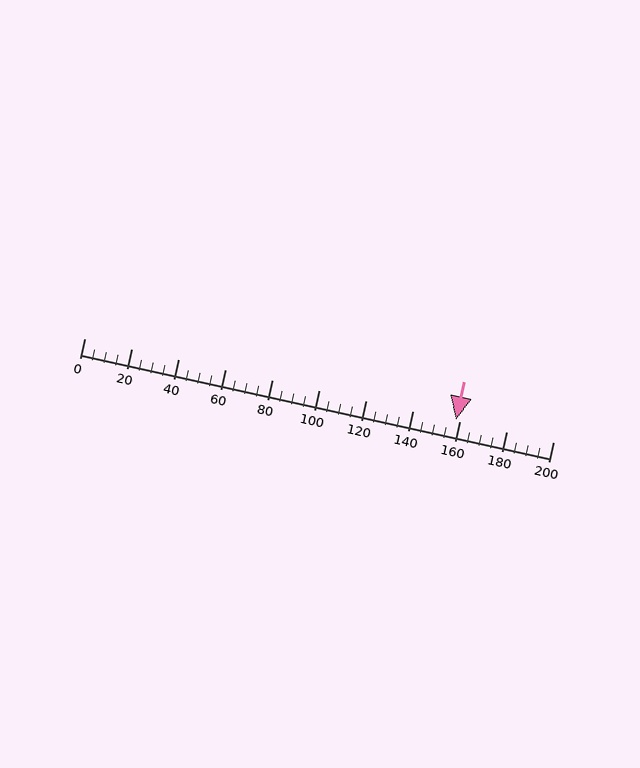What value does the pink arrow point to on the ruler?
The pink arrow points to approximately 158.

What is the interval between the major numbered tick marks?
The major tick marks are spaced 20 units apart.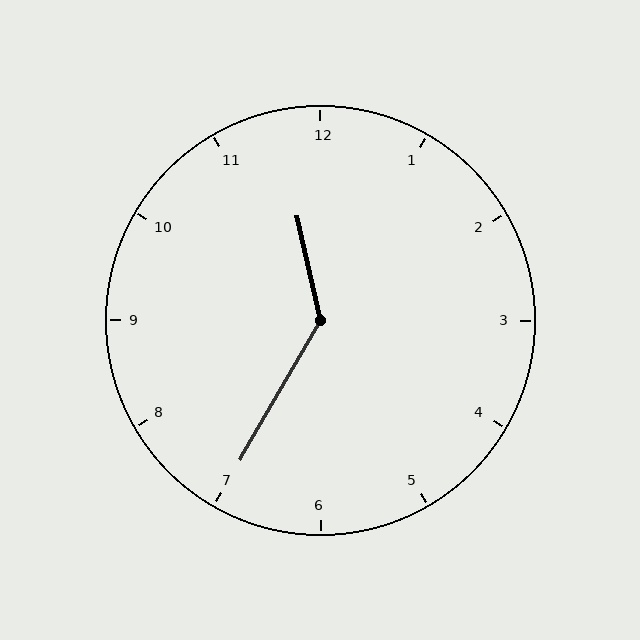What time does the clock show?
11:35.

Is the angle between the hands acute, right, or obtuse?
It is obtuse.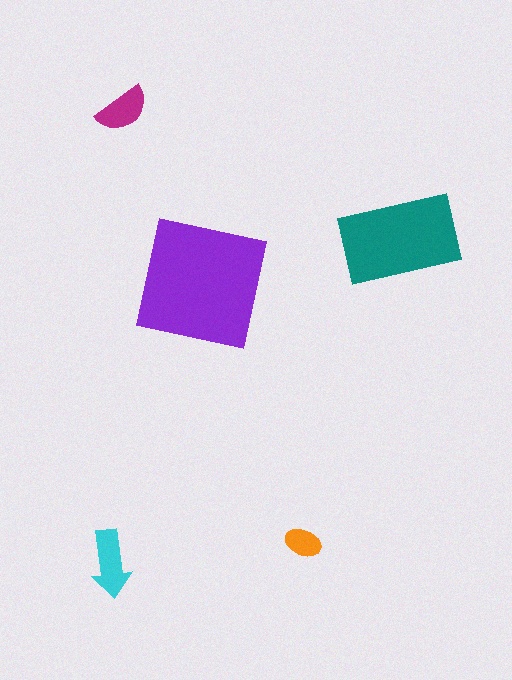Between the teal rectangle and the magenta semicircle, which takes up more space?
The teal rectangle.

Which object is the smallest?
The orange ellipse.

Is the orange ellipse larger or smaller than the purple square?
Smaller.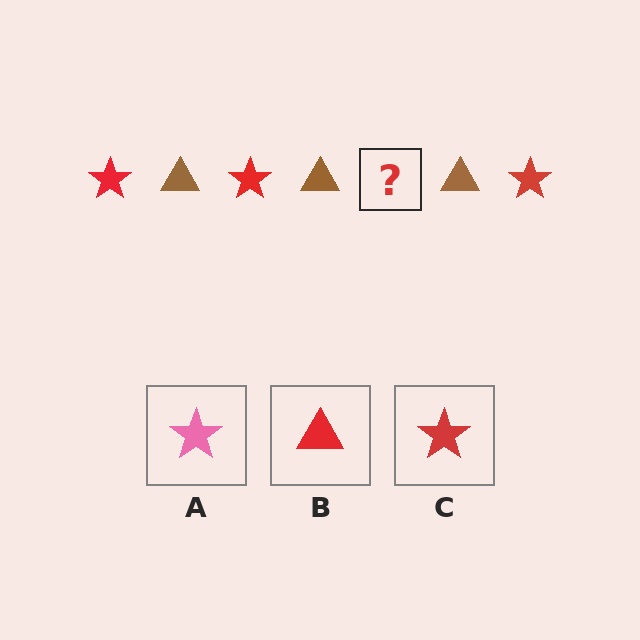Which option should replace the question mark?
Option C.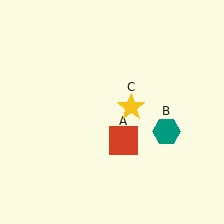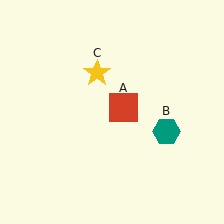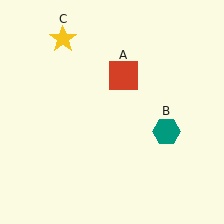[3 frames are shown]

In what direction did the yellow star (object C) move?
The yellow star (object C) moved up and to the left.